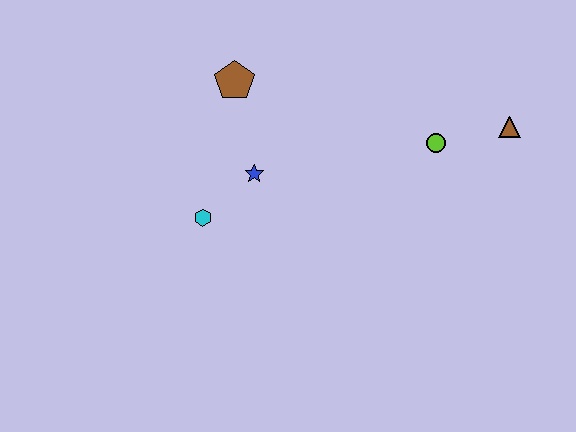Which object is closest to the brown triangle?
The lime circle is closest to the brown triangle.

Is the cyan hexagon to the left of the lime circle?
Yes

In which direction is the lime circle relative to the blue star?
The lime circle is to the right of the blue star.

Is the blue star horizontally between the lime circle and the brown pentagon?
Yes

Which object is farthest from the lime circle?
The cyan hexagon is farthest from the lime circle.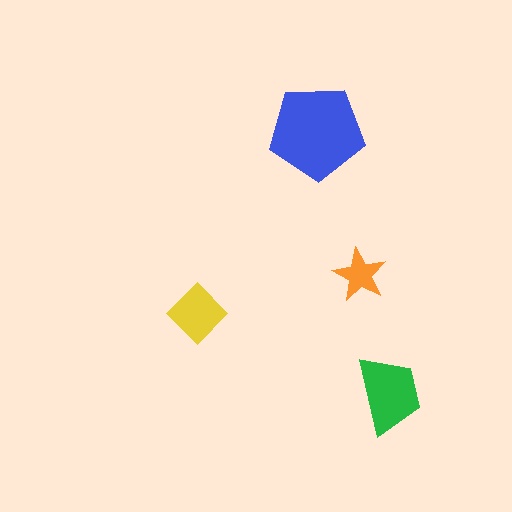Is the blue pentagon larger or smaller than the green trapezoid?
Larger.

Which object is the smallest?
The orange star.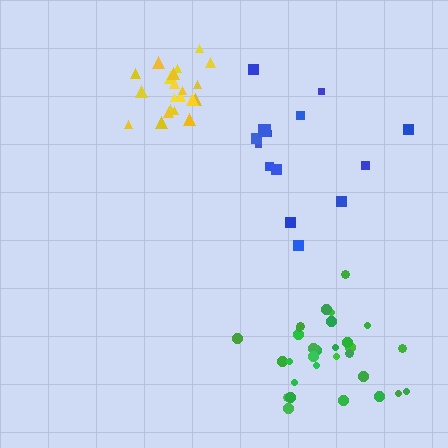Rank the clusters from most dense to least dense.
yellow, green, blue.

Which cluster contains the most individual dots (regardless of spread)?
Green (30).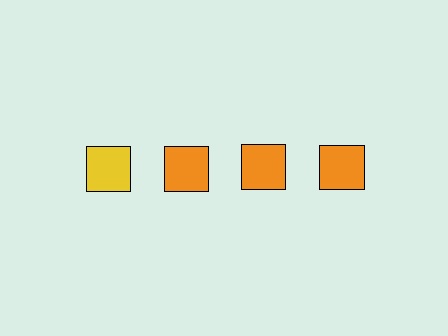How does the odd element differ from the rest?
It has a different color: yellow instead of orange.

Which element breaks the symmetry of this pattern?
The yellow square in the top row, leftmost column breaks the symmetry. All other shapes are orange squares.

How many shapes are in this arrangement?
There are 4 shapes arranged in a grid pattern.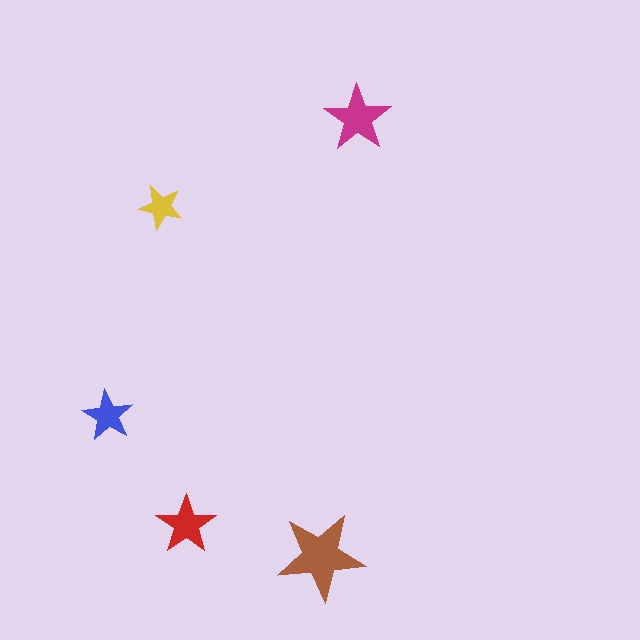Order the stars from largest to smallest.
the brown one, the magenta one, the red one, the blue one, the yellow one.